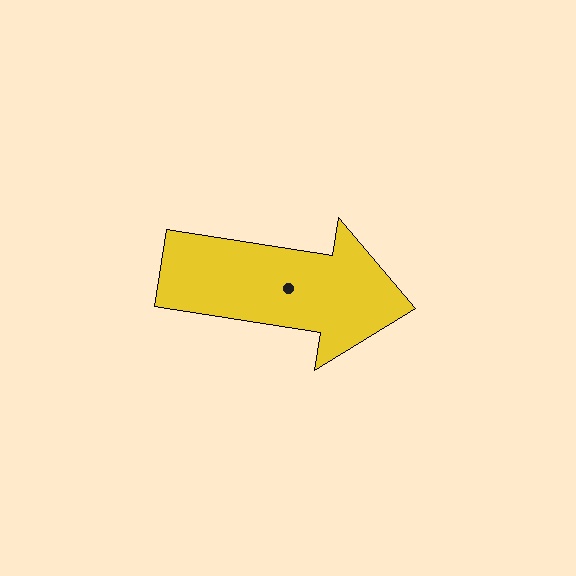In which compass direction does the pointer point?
East.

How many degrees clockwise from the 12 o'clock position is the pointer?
Approximately 99 degrees.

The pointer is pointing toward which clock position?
Roughly 3 o'clock.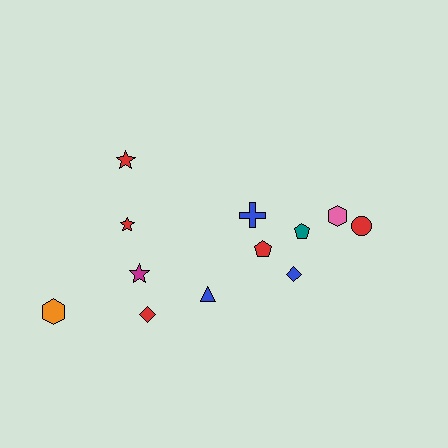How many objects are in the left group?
There are 5 objects.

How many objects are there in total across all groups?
There are 12 objects.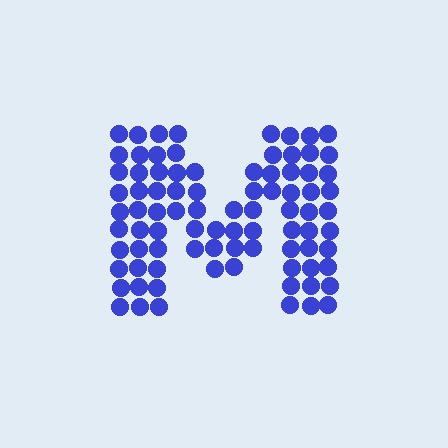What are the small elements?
The small elements are circles.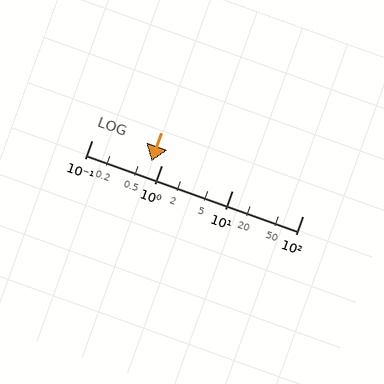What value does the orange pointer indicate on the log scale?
The pointer indicates approximately 0.7.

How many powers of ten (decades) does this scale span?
The scale spans 3 decades, from 0.1 to 100.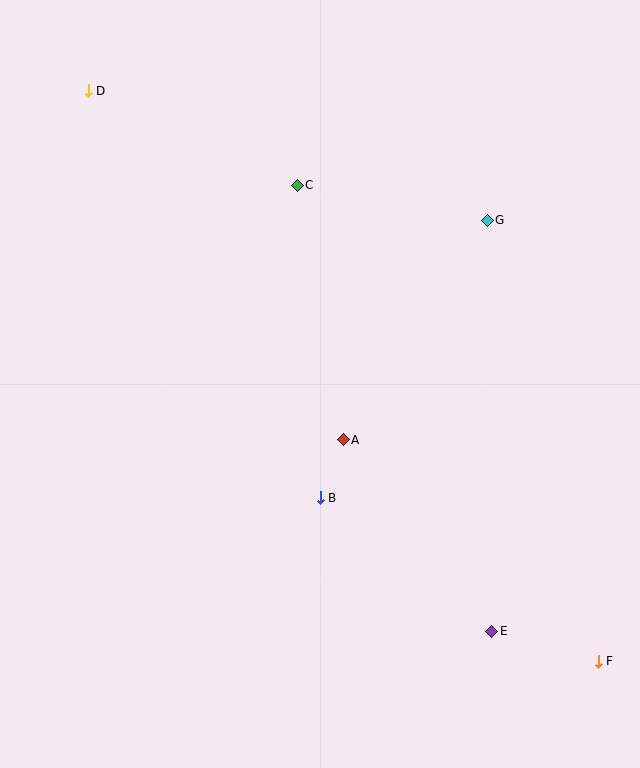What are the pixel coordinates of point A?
Point A is at (343, 440).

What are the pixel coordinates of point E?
Point E is at (492, 631).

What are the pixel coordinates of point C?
Point C is at (297, 185).